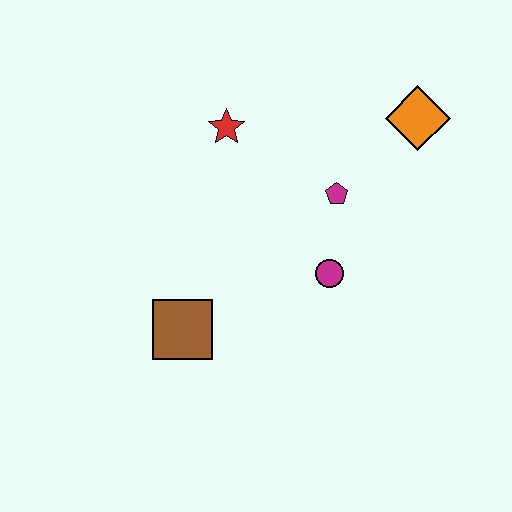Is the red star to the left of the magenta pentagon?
Yes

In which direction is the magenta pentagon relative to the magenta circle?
The magenta pentagon is above the magenta circle.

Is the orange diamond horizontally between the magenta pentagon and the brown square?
No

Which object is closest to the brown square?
The magenta circle is closest to the brown square.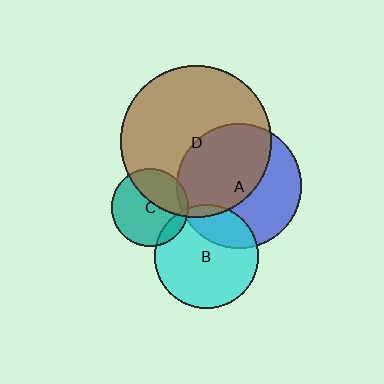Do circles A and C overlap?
Yes.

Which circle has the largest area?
Circle D (brown).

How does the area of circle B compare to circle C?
Approximately 1.8 times.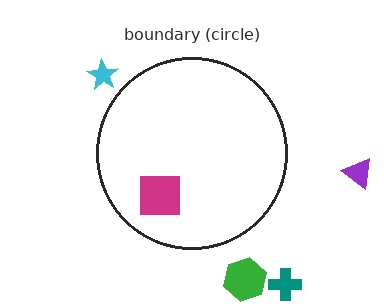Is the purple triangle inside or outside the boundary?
Outside.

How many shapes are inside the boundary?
1 inside, 4 outside.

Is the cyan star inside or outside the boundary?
Outside.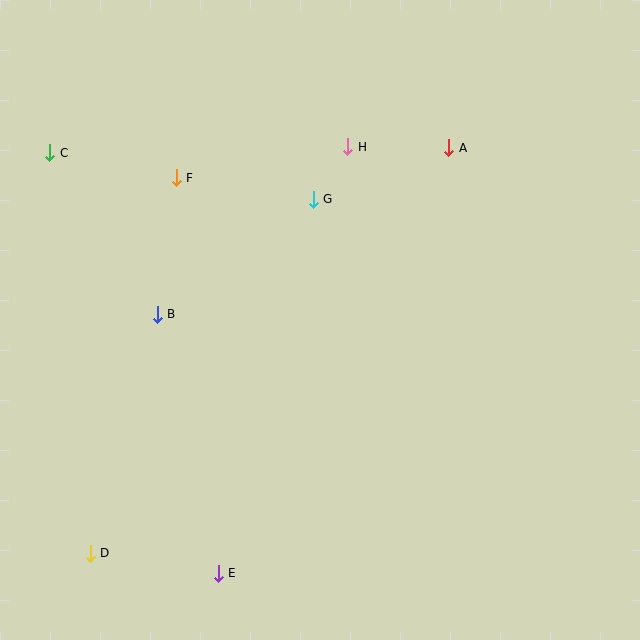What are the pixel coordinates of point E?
Point E is at (218, 573).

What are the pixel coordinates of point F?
Point F is at (176, 178).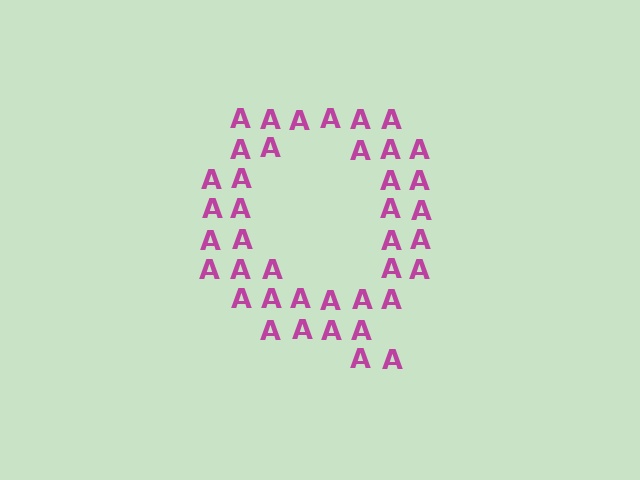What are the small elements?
The small elements are letter A's.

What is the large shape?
The large shape is the letter Q.